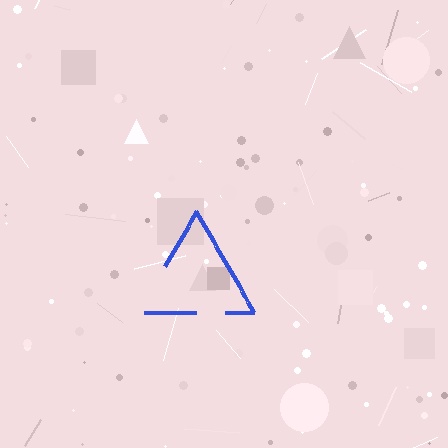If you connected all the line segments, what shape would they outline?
They would outline a triangle.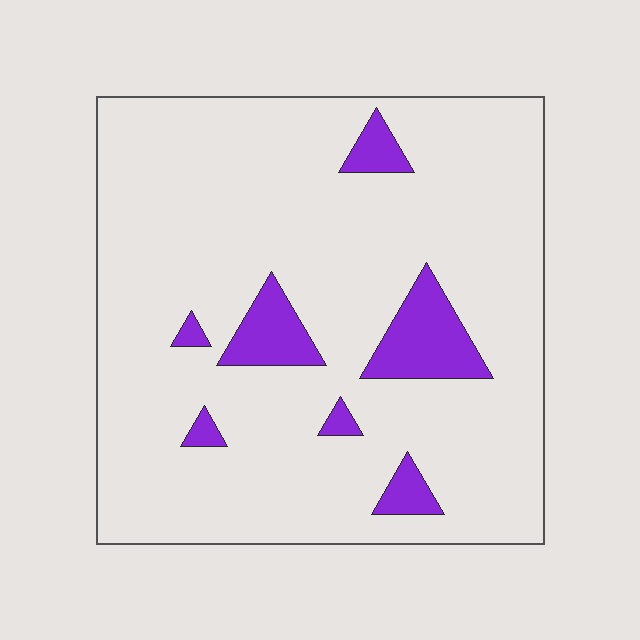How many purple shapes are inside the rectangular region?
7.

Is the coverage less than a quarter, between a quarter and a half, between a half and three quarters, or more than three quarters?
Less than a quarter.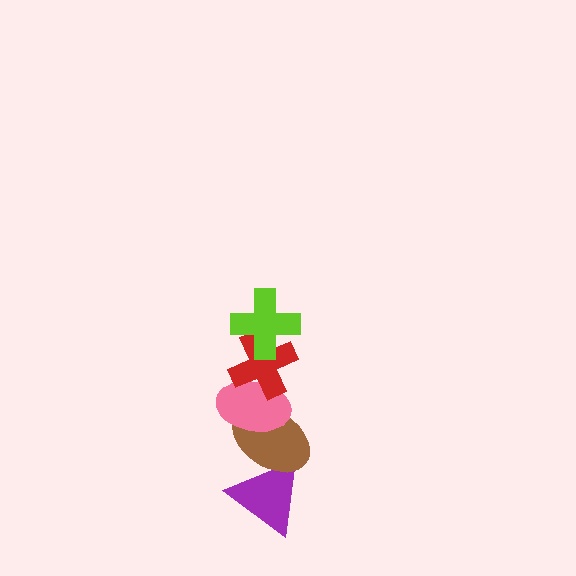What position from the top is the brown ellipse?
The brown ellipse is 4th from the top.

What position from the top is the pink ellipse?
The pink ellipse is 3rd from the top.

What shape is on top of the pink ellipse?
The red cross is on top of the pink ellipse.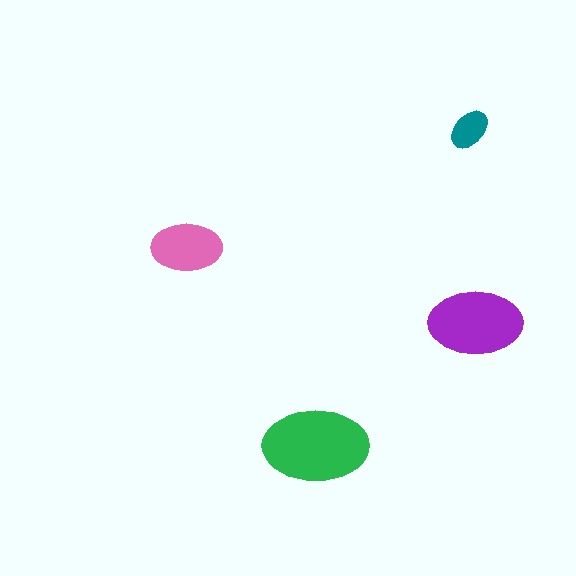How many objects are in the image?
There are 4 objects in the image.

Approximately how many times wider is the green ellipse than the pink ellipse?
About 1.5 times wider.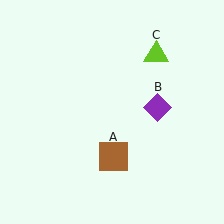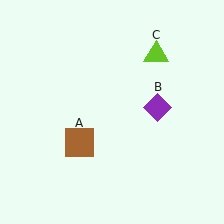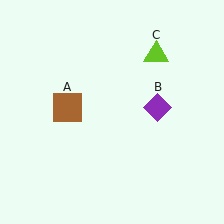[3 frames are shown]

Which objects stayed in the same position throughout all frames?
Purple diamond (object B) and lime triangle (object C) remained stationary.